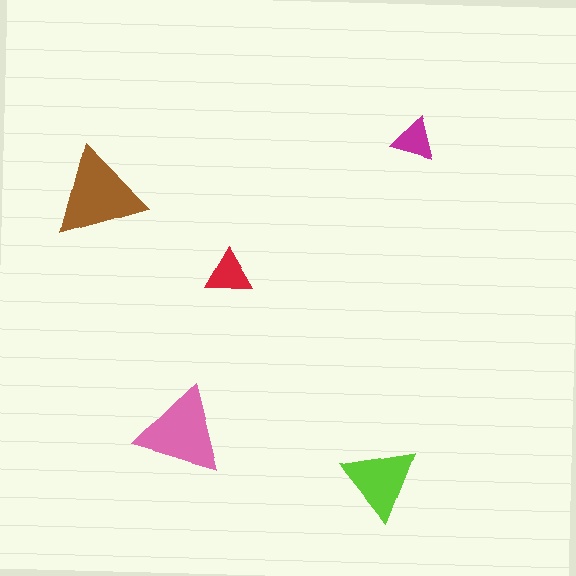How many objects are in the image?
There are 5 objects in the image.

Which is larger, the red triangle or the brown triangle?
The brown one.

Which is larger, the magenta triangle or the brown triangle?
The brown one.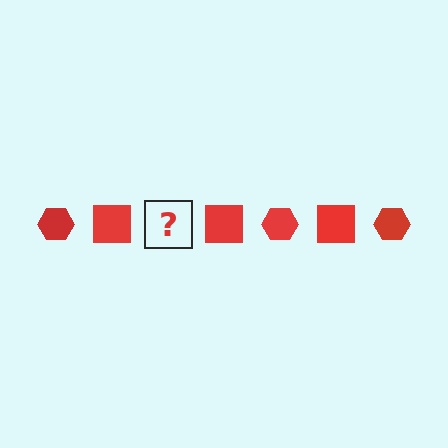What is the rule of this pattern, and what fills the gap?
The rule is that the pattern cycles through hexagon, square shapes in red. The gap should be filled with a red hexagon.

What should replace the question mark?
The question mark should be replaced with a red hexagon.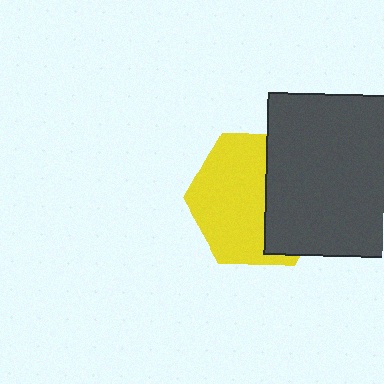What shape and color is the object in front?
The object in front is a dark gray square.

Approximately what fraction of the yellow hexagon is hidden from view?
Roughly 42% of the yellow hexagon is hidden behind the dark gray square.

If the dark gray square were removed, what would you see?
You would see the complete yellow hexagon.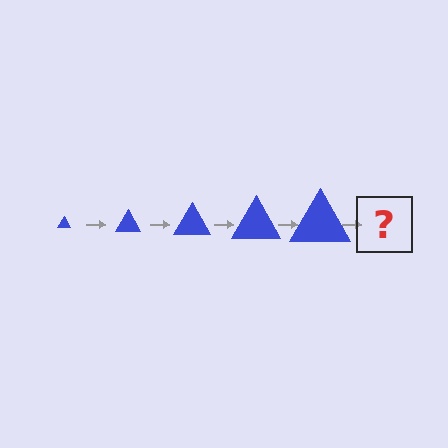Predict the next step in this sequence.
The next step is a blue triangle, larger than the previous one.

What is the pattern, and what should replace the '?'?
The pattern is that the triangle gets progressively larger each step. The '?' should be a blue triangle, larger than the previous one.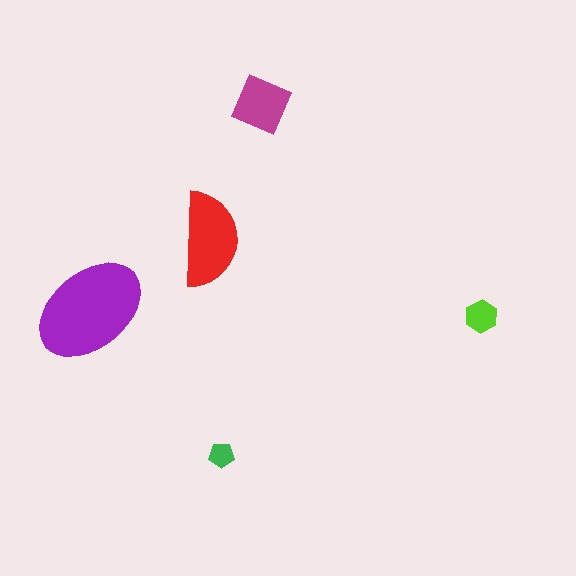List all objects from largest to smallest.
The purple ellipse, the red semicircle, the magenta diamond, the lime hexagon, the green pentagon.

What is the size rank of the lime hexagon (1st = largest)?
4th.